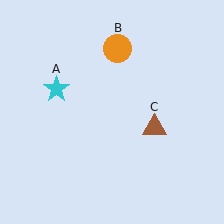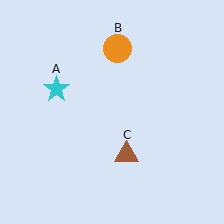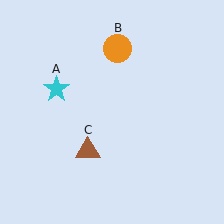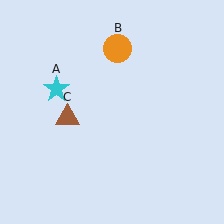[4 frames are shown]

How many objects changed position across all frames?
1 object changed position: brown triangle (object C).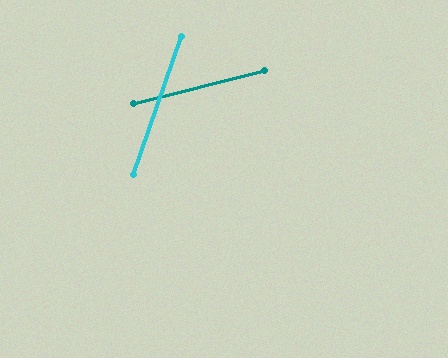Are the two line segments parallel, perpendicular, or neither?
Neither parallel nor perpendicular — they differ by about 56°.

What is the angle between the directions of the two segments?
Approximately 56 degrees.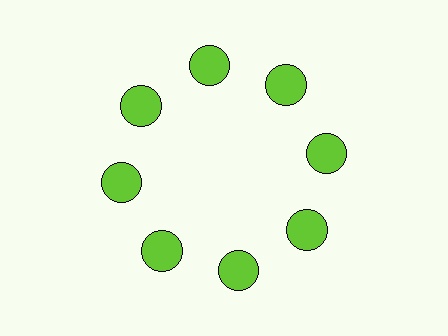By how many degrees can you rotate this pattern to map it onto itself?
The pattern maps onto itself every 45 degrees of rotation.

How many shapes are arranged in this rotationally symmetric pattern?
There are 8 shapes, arranged in 8 groups of 1.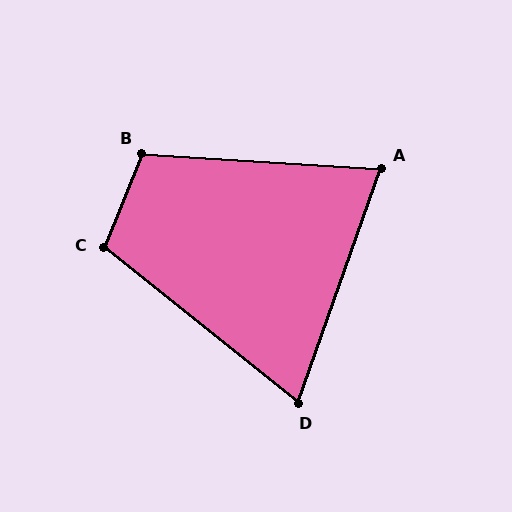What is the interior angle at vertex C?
Approximately 106 degrees (obtuse).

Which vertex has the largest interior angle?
B, at approximately 109 degrees.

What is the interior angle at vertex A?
Approximately 74 degrees (acute).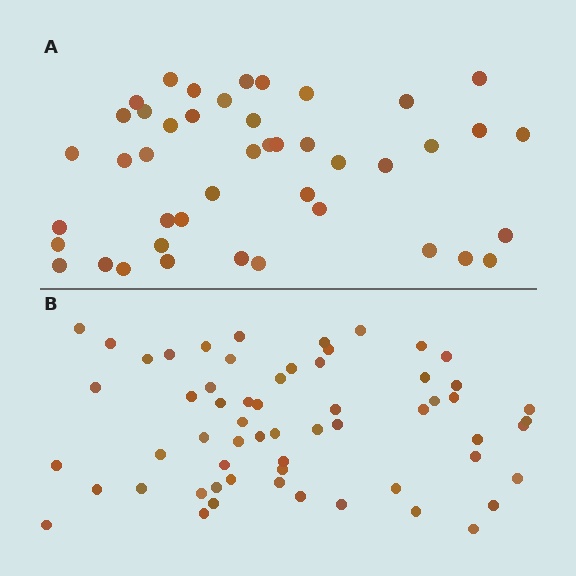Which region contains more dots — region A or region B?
Region B (the bottom region) has more dots.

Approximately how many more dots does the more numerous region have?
Region B has approximately 15 more dots than region A.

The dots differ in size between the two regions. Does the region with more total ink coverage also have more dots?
No. Region A has more total ink coverage because its dots are larger, but region B actually contains more individual dots. Total area can be misleading — the number of items is what matters here.